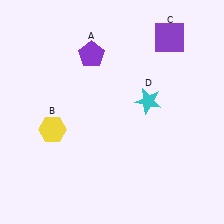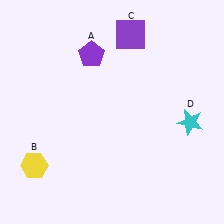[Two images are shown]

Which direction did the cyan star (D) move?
The cyan star (D) moved right.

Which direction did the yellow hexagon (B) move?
The yellow hexagon (B) moved down.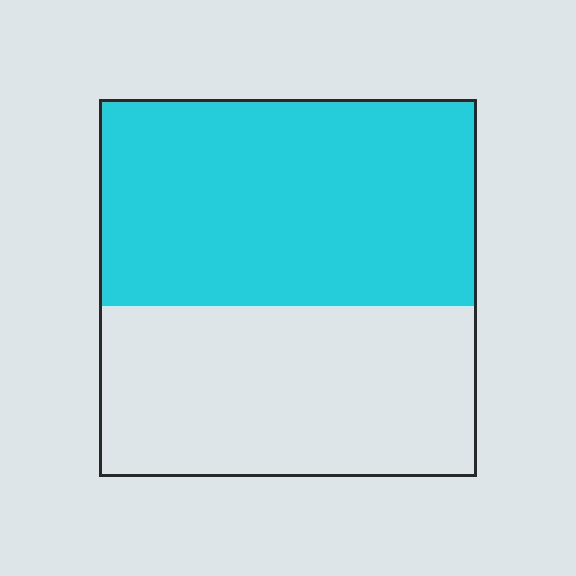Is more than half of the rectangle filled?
Yes.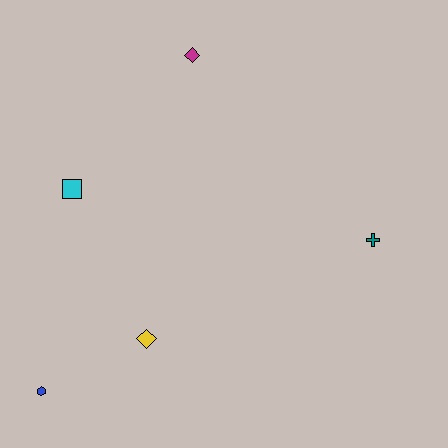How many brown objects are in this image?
There are no brown objects.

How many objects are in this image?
There are 5 objects.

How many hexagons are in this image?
There is 1 hexagon.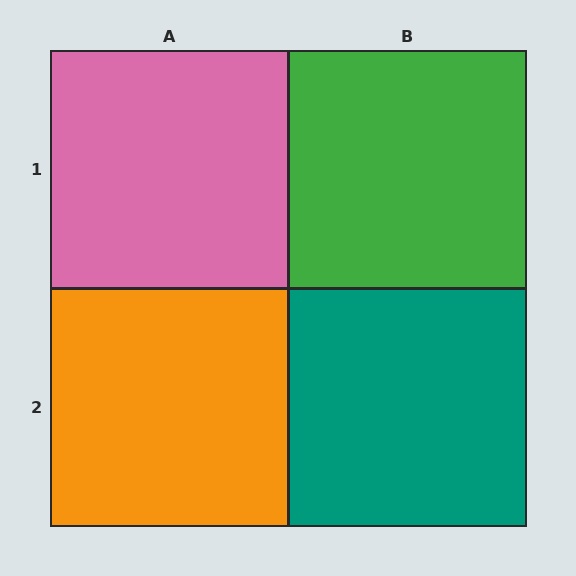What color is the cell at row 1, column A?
Pink.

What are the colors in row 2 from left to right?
Orange, teal.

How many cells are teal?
1 cell is teal.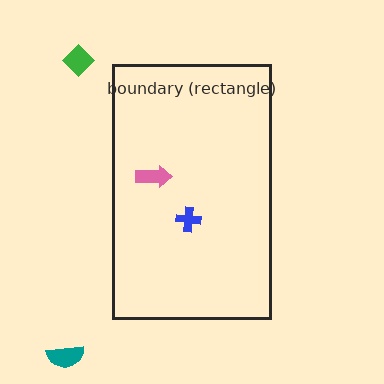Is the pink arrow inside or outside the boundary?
Inside.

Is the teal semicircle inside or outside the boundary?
Outside.